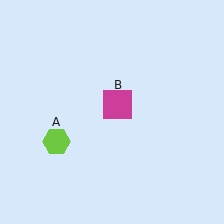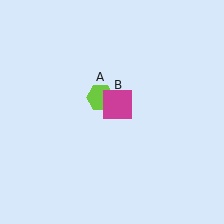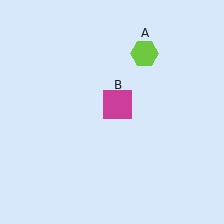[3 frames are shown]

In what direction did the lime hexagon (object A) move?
The lime hexagon (object A) moved up and to the right.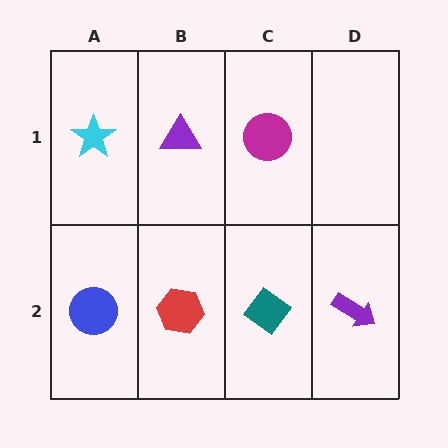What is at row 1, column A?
A cyan star.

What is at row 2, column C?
A teal diamond.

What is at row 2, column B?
A red hexagon.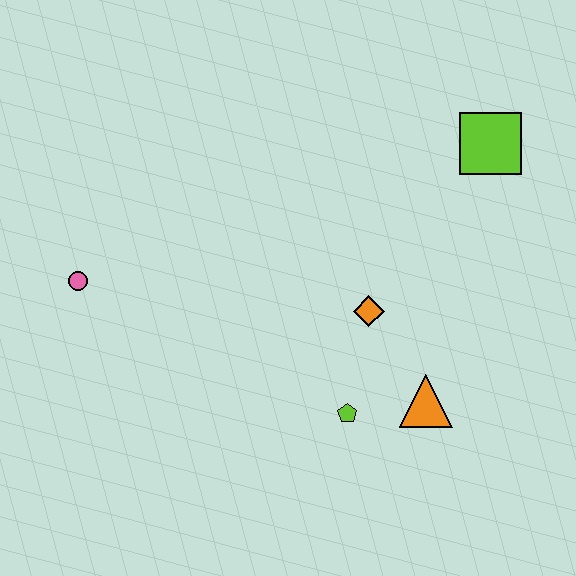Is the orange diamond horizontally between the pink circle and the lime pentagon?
No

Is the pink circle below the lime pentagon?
No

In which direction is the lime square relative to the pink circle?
The lime square is to the right of the pink circle.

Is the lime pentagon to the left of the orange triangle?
Yes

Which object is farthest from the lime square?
The pink circle is farthest from the lime square.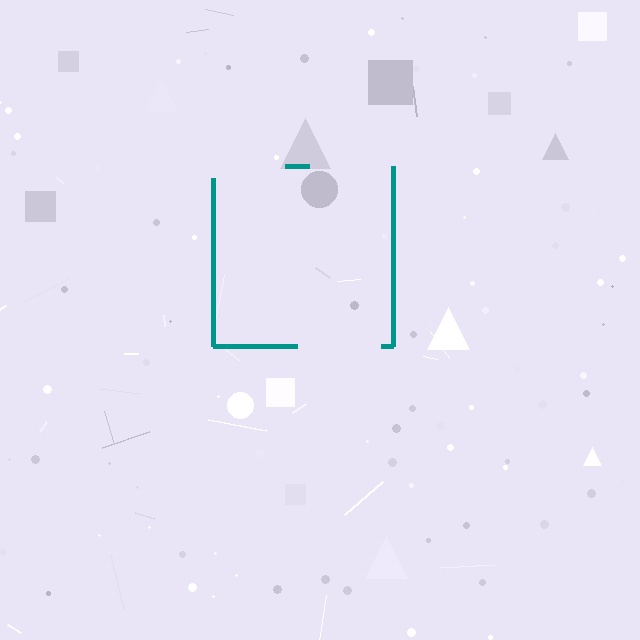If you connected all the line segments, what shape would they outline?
They would outline a square.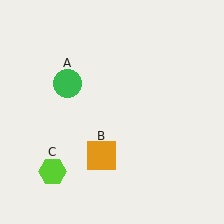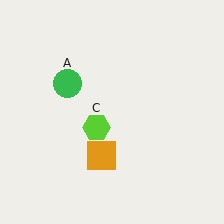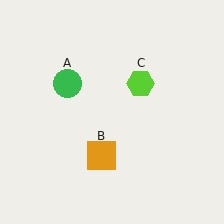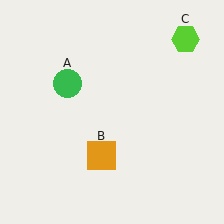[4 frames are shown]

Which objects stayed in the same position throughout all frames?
Green circle (object A) and orange square (object B) remained stationary.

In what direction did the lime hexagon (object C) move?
The lime hexagon (object C) moved up and to the right.